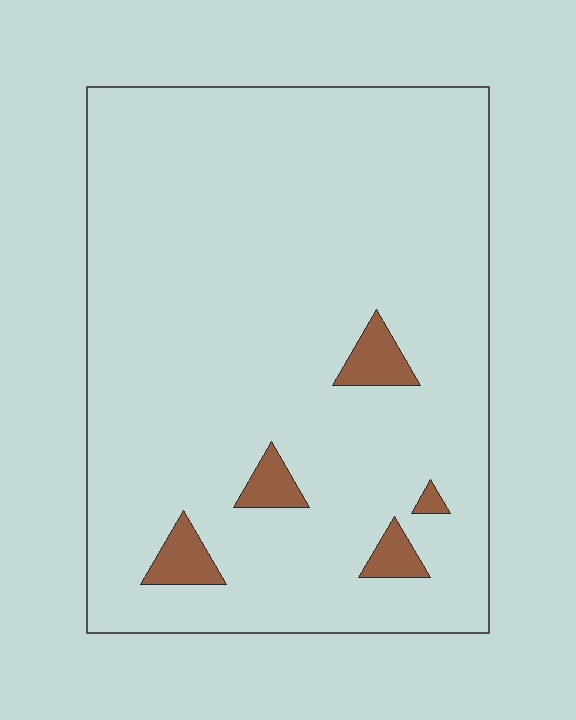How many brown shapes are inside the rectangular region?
5.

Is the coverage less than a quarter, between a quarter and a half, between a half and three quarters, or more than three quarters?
Less than a quarter.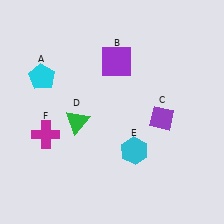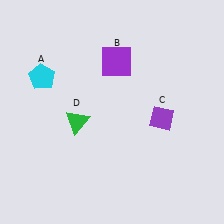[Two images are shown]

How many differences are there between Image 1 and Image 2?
There are 2 differences between the two images.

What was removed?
The magenta cross (F), the cyan hexagon (E) were removed in Image 2.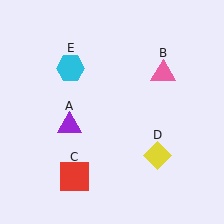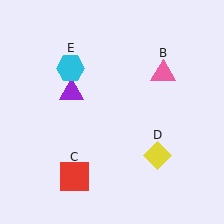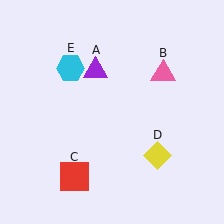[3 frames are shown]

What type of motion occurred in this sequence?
The purple triangle (object A) rotated clockwise around the center of the scene.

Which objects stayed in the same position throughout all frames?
Pink triangle (object B) and red square (object C) and yellow diamond (object D) and cyan hexagon (object E) remained stationary.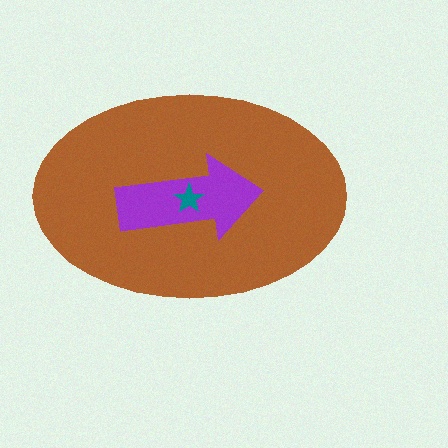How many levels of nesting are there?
3.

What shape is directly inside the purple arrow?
The teal star.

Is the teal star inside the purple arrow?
Yes.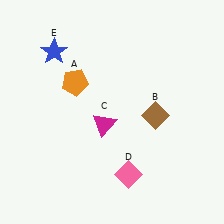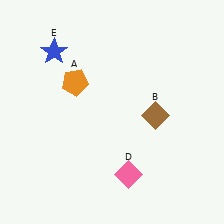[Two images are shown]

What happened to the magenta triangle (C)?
The magenta triangle (C) was removed in Image 2. It was in the bottom-left area of Image 1.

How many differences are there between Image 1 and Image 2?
There is 1 difference between the two images.